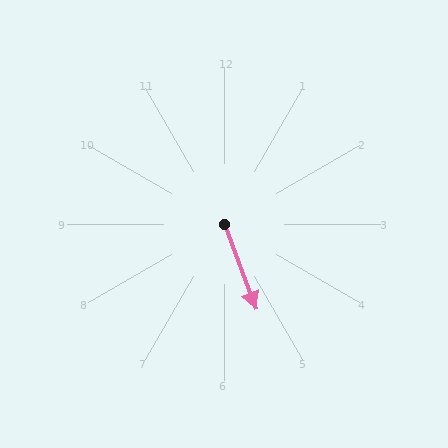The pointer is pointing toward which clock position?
Roughly 5 o'clock.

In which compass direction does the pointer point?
South.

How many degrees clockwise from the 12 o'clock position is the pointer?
Approximately 159 degrees.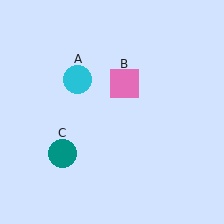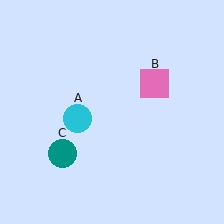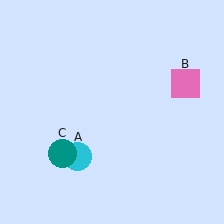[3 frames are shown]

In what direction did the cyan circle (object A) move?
The cyan circle (object A) moved down.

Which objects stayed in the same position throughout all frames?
Teal circle (object C) remained stationary.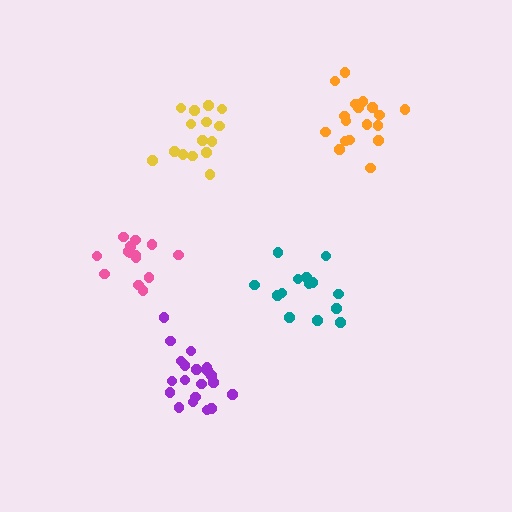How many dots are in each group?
Group 1: 20 dots, Group 2: 14 dots, Group 3: 18 dots, Group 4: 14 dots, Group 5: 15 dots (81 total).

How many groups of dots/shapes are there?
There are 5 groups.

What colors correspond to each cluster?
The clusters are colored: purple, teal, orange, pink, yellow.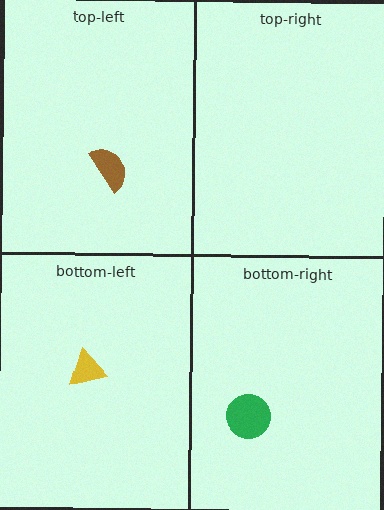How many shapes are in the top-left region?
1.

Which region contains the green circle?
The bottom-right region.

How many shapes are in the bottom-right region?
1.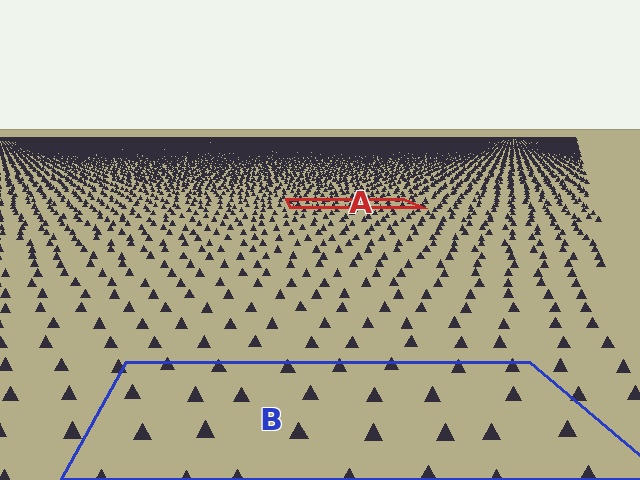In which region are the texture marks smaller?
The texture marks are smaller in region A, because it is farther away.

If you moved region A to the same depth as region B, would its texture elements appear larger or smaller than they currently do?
They would appear larger. At a closer depth, the same texture elements are projected at a bigger on-screen size.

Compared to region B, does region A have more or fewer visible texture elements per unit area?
Region A has more texture elements per unit area — they are packed more densely because it is farther away.